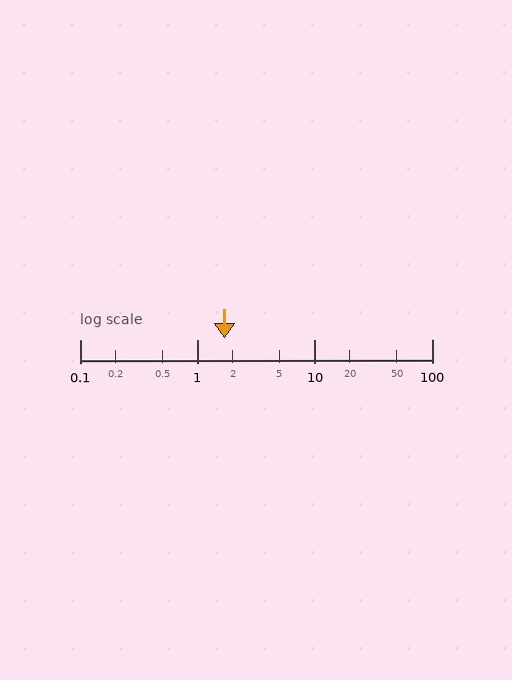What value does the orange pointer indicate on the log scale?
The pointer indicates approximately 1.7.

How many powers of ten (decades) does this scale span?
The scale spans 3 decades, from 0.1 to 100.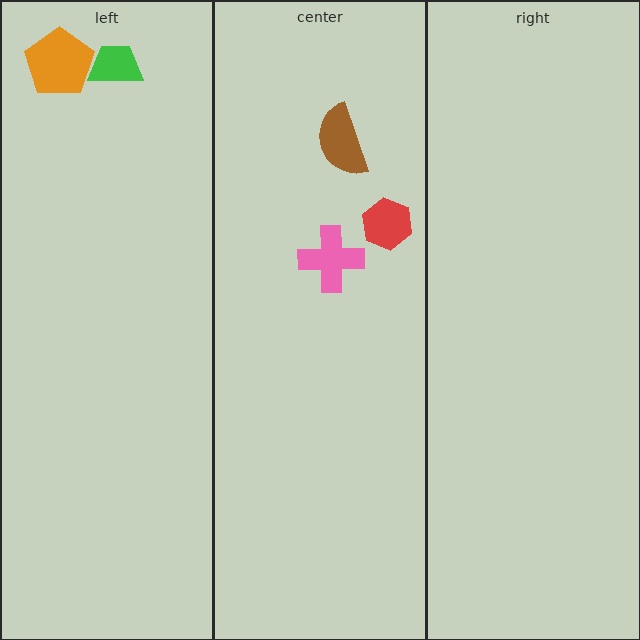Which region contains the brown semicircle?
The center region.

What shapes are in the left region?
The orange pentagon, the green trapezoid.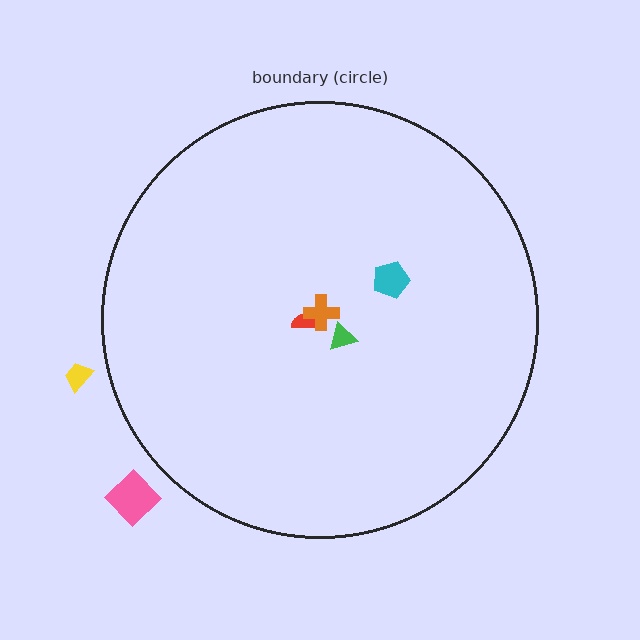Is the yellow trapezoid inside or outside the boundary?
Outside.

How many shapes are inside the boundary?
4 inside, 2 outside.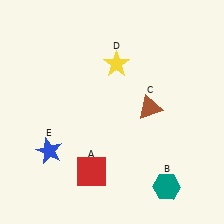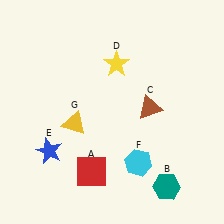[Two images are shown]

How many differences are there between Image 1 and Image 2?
There are 2 differences between the two images.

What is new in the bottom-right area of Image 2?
A cyan hexagon (F) was added in the bottom-right area of Image 2.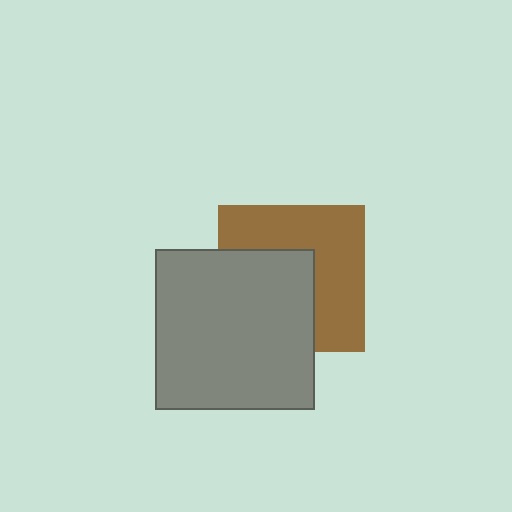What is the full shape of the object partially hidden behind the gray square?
The partially hidden object is a brown square.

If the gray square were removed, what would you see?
You would see the complete brown square.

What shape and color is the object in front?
The object in front is a gray square.